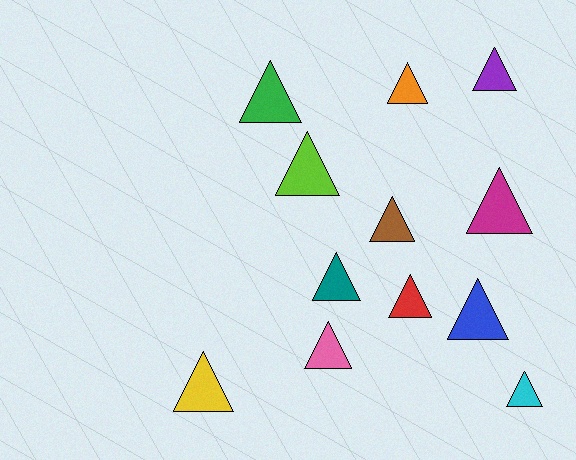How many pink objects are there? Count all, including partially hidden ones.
There is 1 pink object.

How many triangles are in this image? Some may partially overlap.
There are 12 triangles.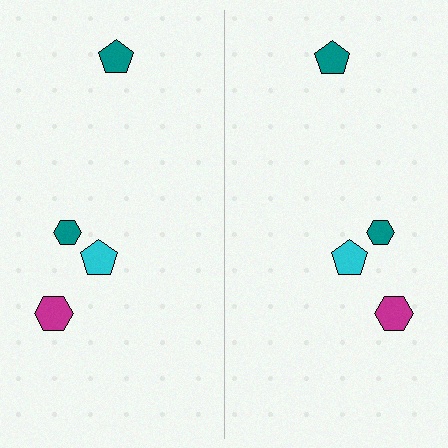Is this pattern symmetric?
Yes, this pattern has bilateral (reflection) symmetry.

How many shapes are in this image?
There are 8 shapes in this image.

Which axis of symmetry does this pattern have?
The pattern has a vertical axis of symmetry running through the center of the image.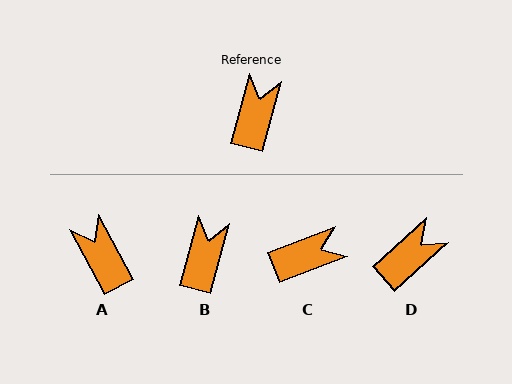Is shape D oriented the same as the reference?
No, it is off by about 33 degrees.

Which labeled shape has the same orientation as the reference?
B.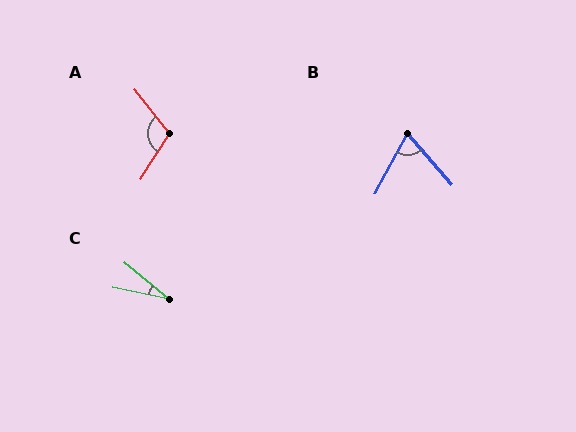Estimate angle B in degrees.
Approximately 69 degrees.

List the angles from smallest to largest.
C (28°), B (69°), A (109°).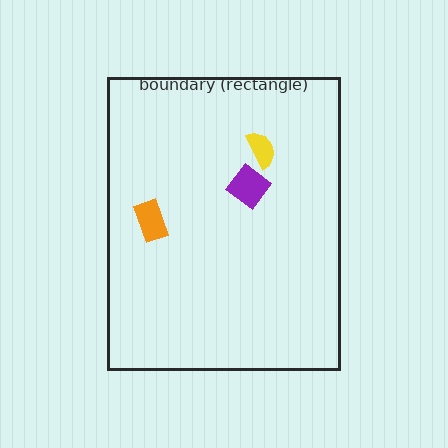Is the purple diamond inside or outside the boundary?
Inside.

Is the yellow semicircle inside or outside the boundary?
Inside.